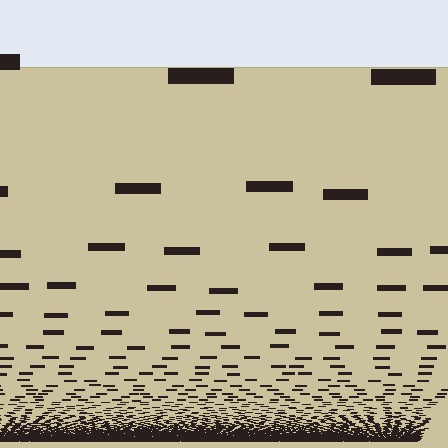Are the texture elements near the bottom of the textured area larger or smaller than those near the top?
Smaller. The gradient is inverted — elements near the bottom are smaller and denser.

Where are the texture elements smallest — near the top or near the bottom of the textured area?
Near the bottom.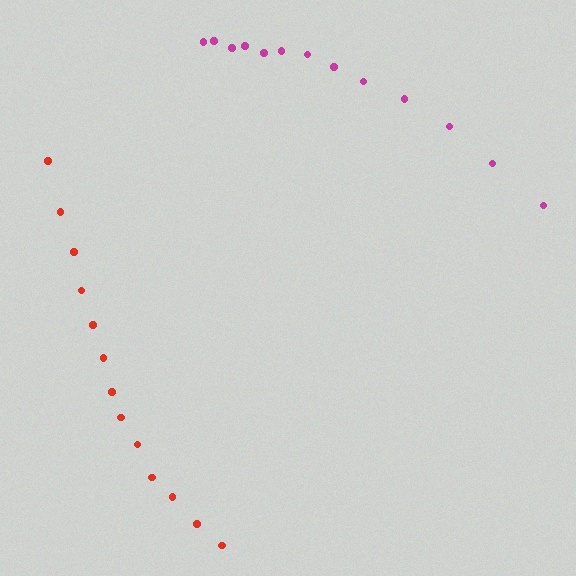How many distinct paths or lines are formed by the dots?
There are 2 distinct paths.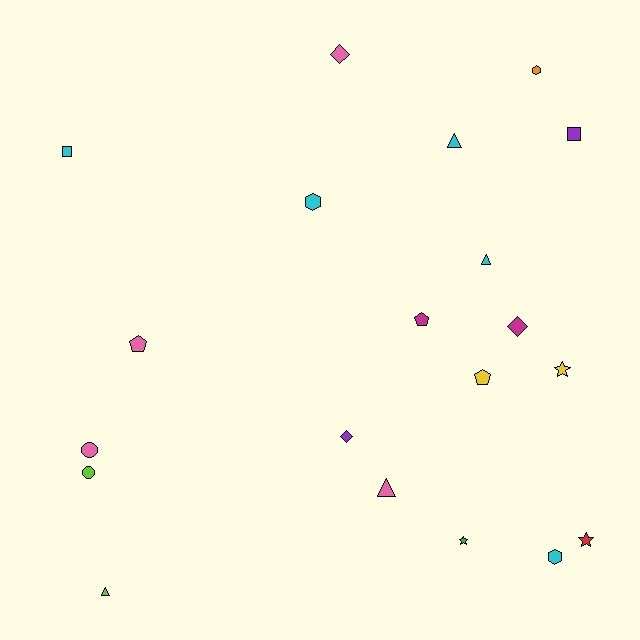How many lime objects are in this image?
There are 2 lime objects.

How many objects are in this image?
There are 20 objects.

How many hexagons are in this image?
There are 3 hexagons.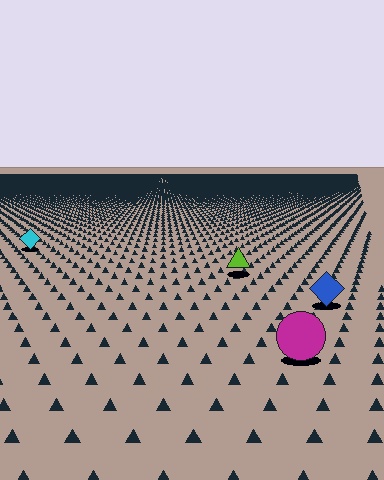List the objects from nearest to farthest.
From nearest to farthest: the magenta circle, the blue diamond, the lime triangle, the cyan diamond.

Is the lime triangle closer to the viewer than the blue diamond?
No. The blue diamond is closer — you can tell from the texture gradient: the ground texture is coarser near it.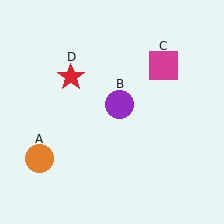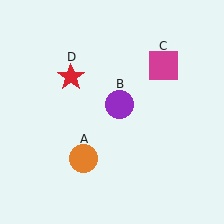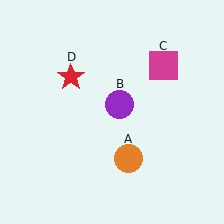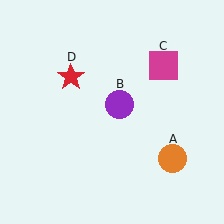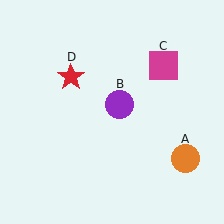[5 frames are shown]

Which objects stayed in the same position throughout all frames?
Purple circle (object B) and magenta square (object C) and red star (object D) remained stationary.